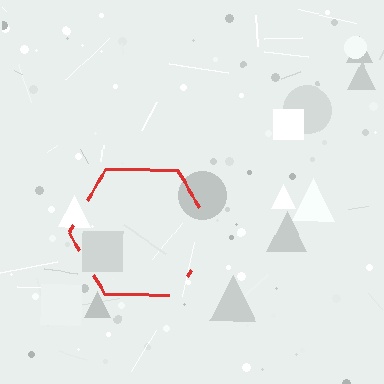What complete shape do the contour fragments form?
The contour fragments form a hexagon.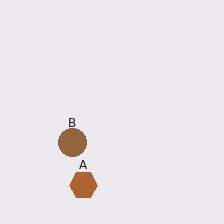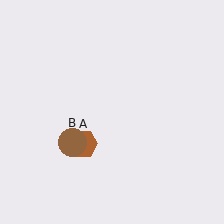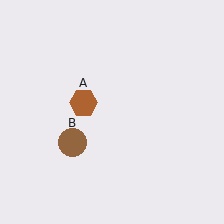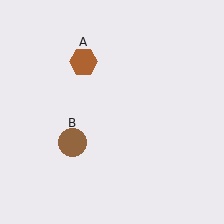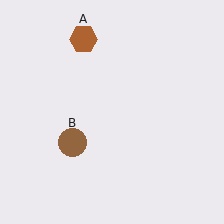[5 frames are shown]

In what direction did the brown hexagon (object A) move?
The brown hexagon (object A) moved up.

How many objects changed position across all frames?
1 object changed position: brown hexagon (object A).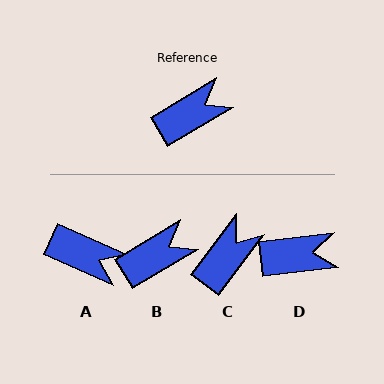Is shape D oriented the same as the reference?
No, it is off by about 24 degrees.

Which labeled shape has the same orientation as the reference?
B.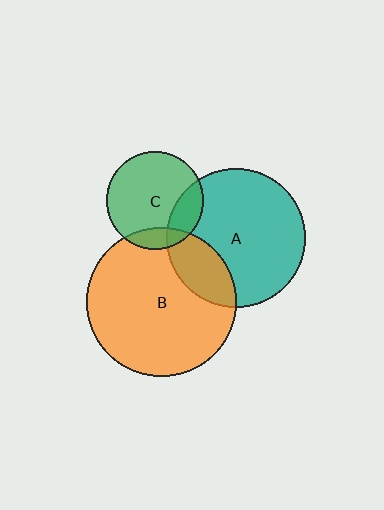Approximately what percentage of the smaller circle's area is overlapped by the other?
Approximately 20%.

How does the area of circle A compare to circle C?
Approximately 2.0 times.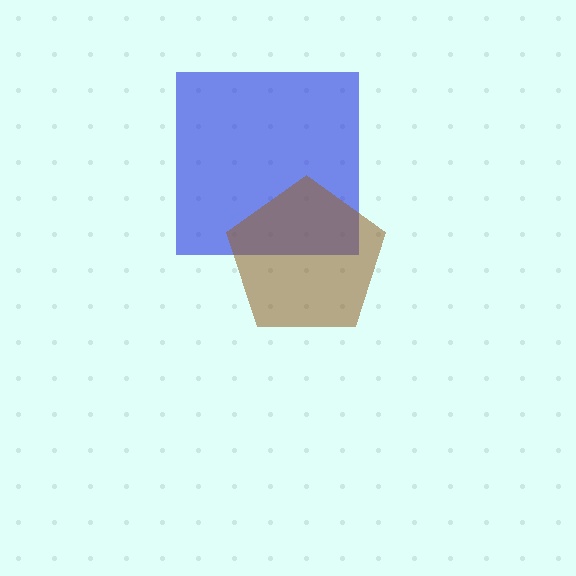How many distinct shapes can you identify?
There are 2 distinct shapes: a blue square, a brown pentagon.